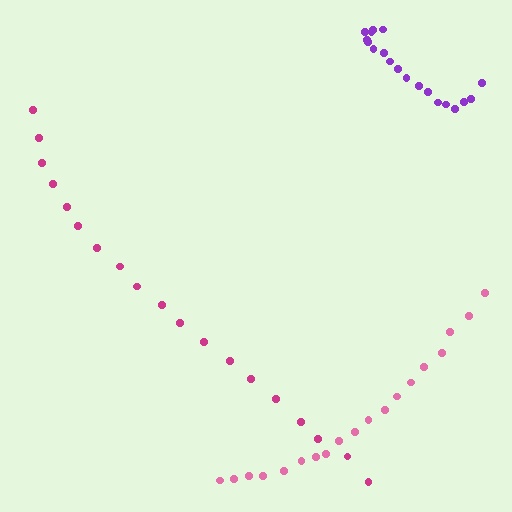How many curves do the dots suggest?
There are 3 distinct paths.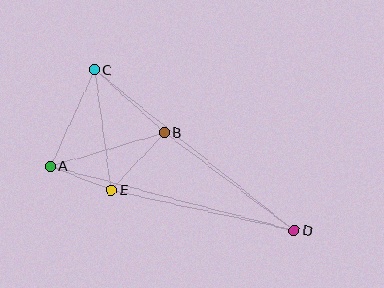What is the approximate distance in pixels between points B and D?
The distance between B and D is approximately 162 pixels.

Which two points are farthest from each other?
Points C and D are farthest from each other.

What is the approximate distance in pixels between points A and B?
The distance between A and B is approximately 119 pixels.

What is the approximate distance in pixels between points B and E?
The distance between B and E is approximately 78 pixels.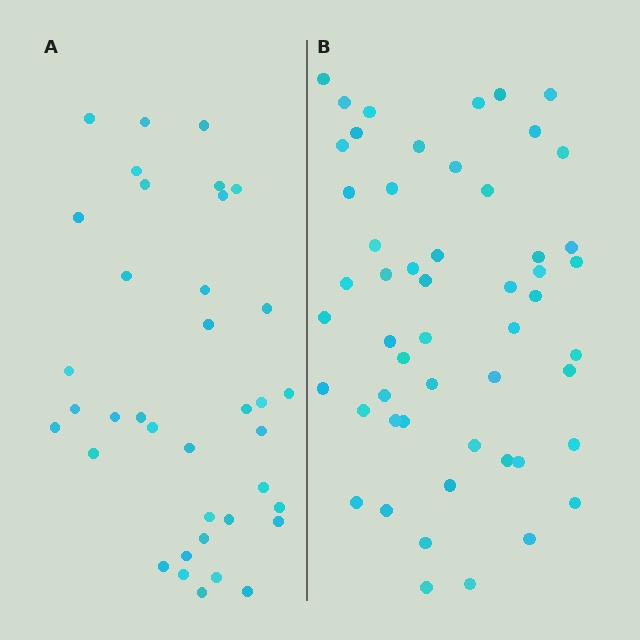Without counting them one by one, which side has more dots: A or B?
Region B (the right region) has more dots.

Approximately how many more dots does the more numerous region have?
Region B has approximately 15 more dots than region A.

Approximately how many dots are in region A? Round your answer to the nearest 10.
About 40 dots. (The exact count is 37, which rounds to 40.)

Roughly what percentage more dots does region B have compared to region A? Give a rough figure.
About 45% more.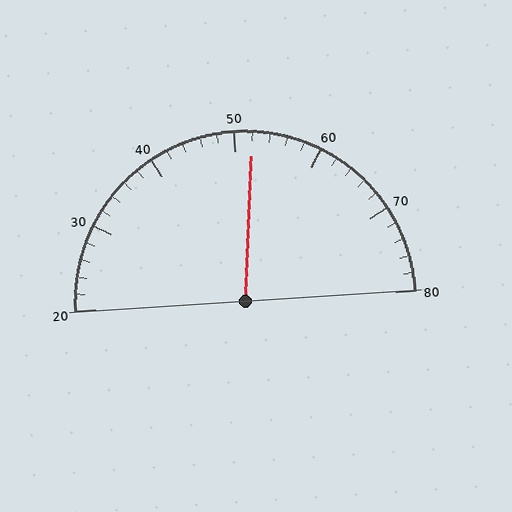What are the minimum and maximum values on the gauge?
The gauge ranges from 20 to 80.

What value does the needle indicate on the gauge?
The needle indicates approximately 52.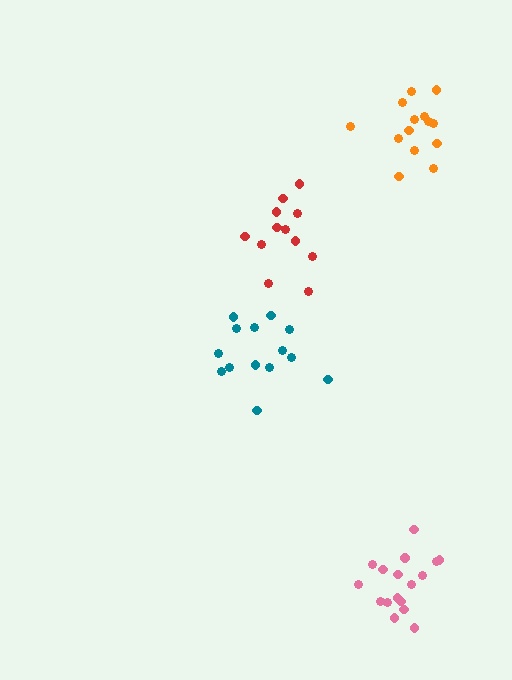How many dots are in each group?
Group 1: 14 dots, Group 2: 14 dots, Group 3: 17 dots, Group 4: 12 dots (57 total).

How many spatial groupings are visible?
There are 4 spatial groupings.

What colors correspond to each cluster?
The clusters are colored: orange, teal, pink, red.